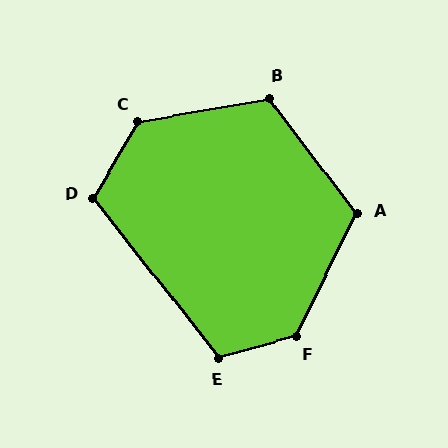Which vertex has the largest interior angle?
F, at approximately 132 degrees.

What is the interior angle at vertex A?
Approximately 116 degrees (obtuse).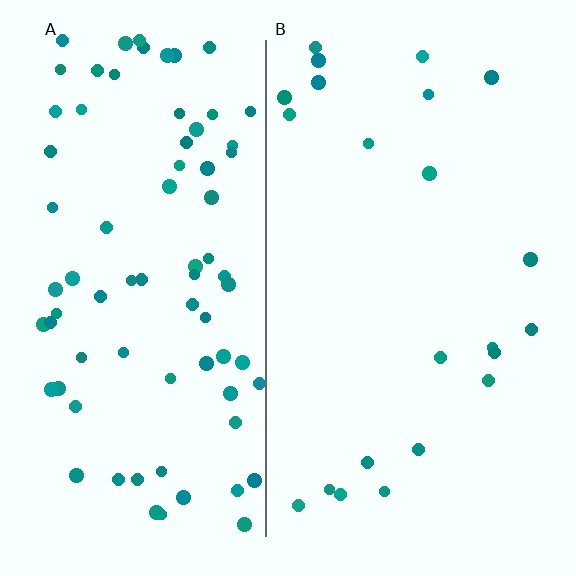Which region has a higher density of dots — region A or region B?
A (the left).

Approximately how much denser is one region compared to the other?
Approximately 3.5× — region A over region B.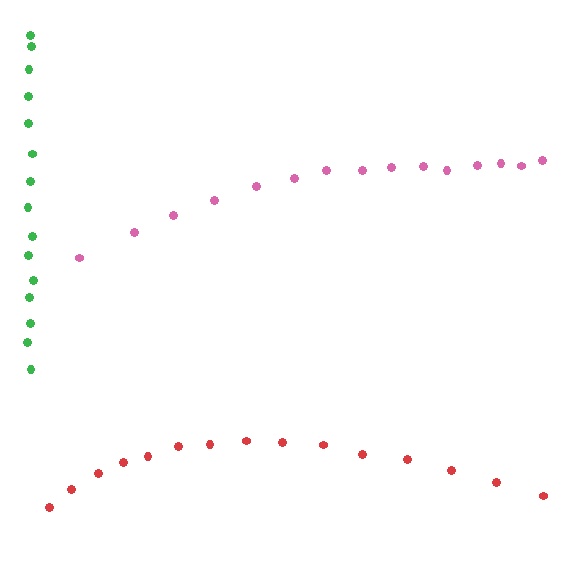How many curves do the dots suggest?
There are 3 distinct paths.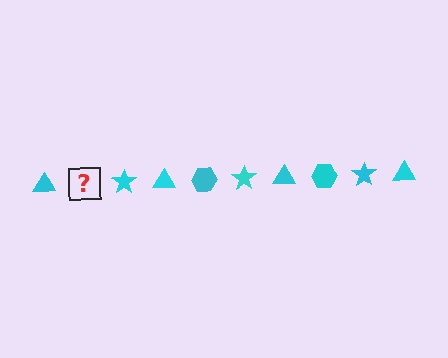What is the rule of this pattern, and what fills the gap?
The rule is that the pattern cycles through triangle, hexagon, star shapes in cyan. The gap should be filled with a cyan hexagon.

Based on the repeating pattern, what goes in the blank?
The blank should be a cyan hexagon.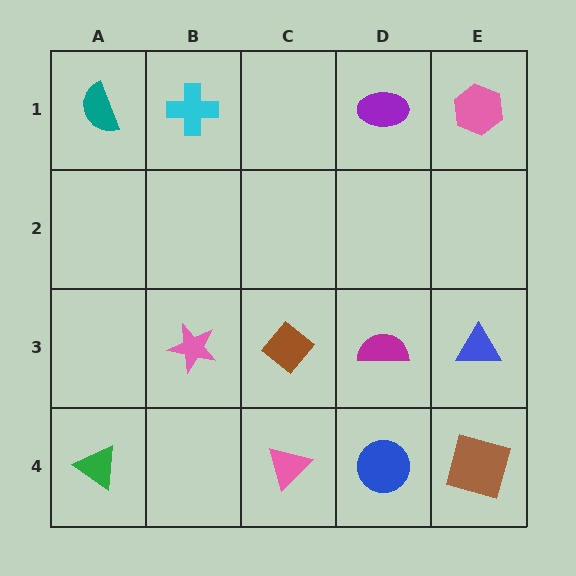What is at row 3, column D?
A magenta semicircle.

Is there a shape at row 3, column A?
No, that cell is empty.